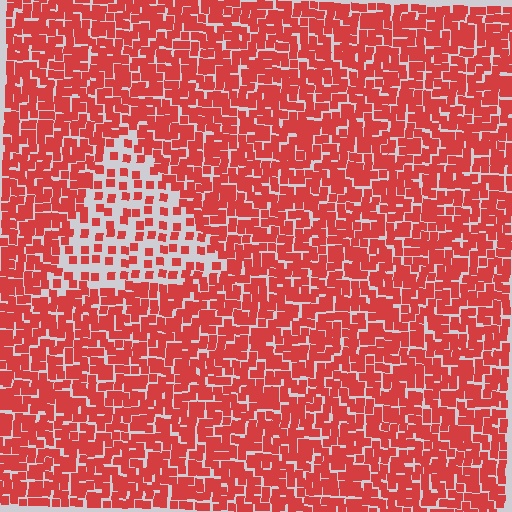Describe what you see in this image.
The image contains small red elements arranged at two different densities. A triangle-shaped region is visible where the elements are less densely packed than the surrounding area.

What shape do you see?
I see a triangle.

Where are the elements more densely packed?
The elements are more densely packed outside the triangle boundary.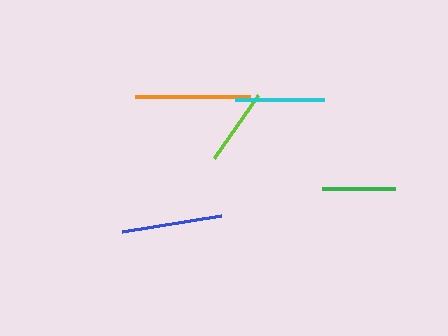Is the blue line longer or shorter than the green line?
The blue line is longer than the green line.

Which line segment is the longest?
The orange line is the longest at approximately 115 pixels.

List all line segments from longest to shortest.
From longest to shortest: orange, blue, cyan, lime, green.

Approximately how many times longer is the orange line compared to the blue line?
The orange line is approximately 1.1 times the length of the blue line.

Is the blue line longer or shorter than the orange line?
The orange line is longer than the blue line.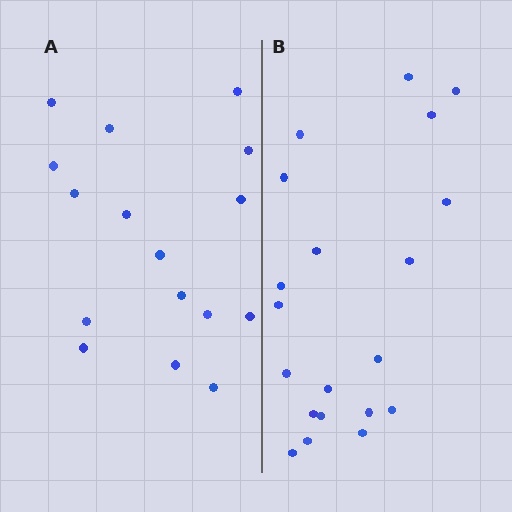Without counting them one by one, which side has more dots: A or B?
Region B (the right region) has more dots.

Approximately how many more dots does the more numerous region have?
Region B has about 4 more dots than region A.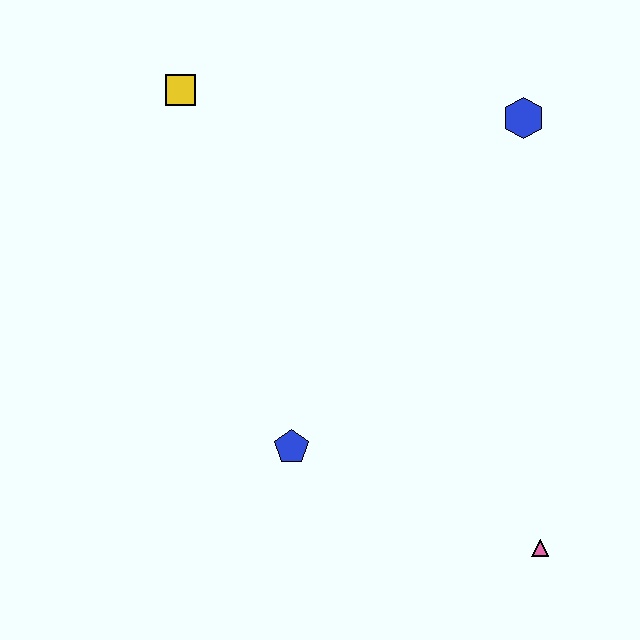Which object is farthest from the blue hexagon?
The pink triangle is farthest from the blue hexagon.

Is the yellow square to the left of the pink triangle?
Yes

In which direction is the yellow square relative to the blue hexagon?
The yellow square is to the left of the blue hexagon.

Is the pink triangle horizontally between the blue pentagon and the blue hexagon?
No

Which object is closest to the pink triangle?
The blue pentagon is closest to the pink triangle.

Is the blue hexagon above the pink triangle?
Yes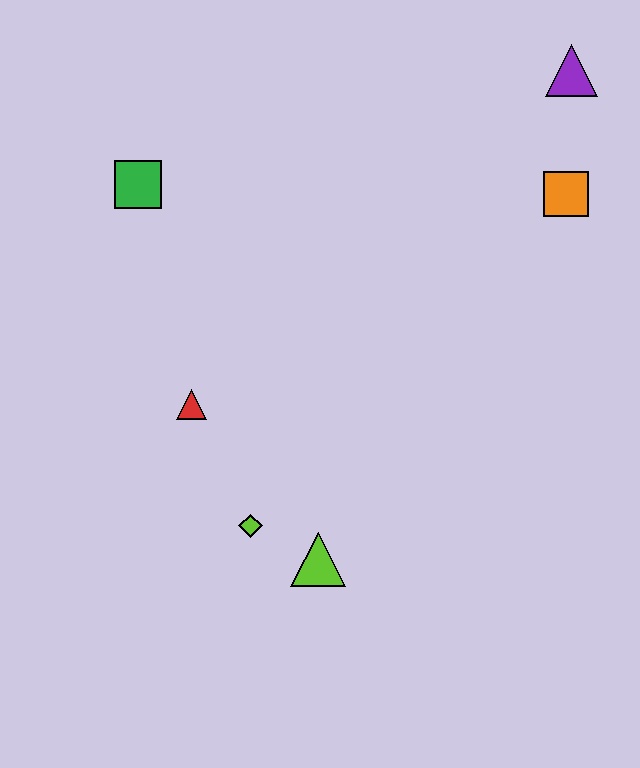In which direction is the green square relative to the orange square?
The green square is to the left of the orange square.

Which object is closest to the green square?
The red triangle is closest to the green square.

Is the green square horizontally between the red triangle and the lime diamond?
No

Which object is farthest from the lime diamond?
The purple triangle is farthest from the lime diamond.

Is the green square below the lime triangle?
No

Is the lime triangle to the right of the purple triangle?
No